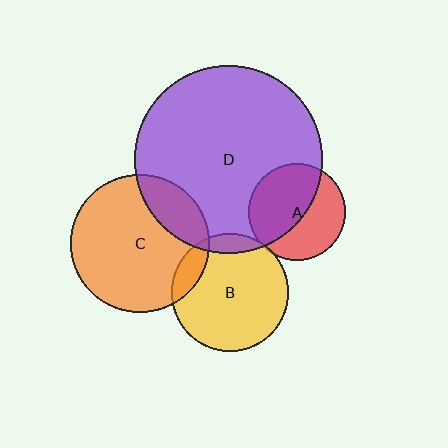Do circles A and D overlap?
Yes.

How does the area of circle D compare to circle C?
Approximately 1.8 times.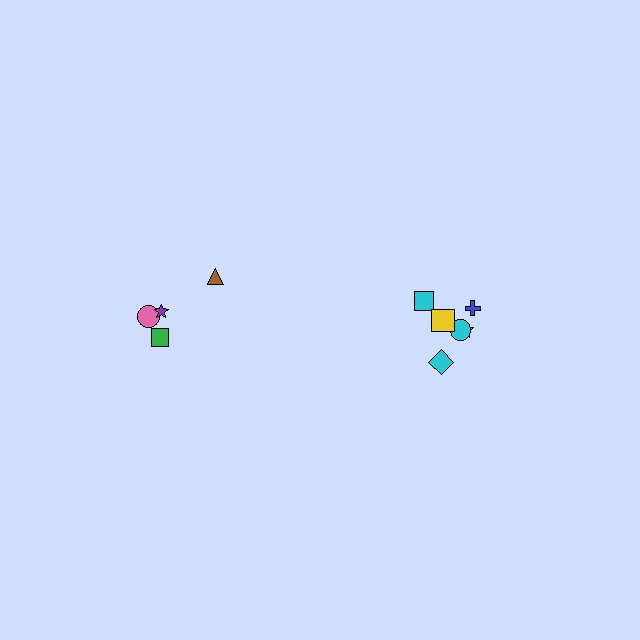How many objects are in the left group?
There are 4 objects.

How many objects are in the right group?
There are 6 objects.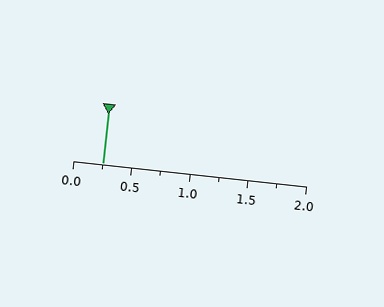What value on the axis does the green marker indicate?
The marker indicates approximately 0.25.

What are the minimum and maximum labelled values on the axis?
The axis runs from 0.0 to 2.0.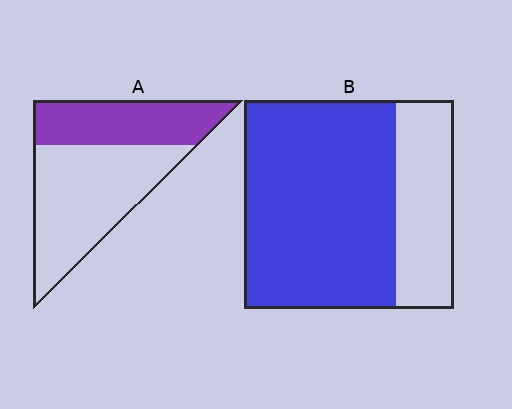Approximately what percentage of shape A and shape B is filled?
A is approximately 40% and B is approximately 70%.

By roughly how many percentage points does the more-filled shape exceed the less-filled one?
By roughly 35 percentage points (B over A).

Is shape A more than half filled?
No.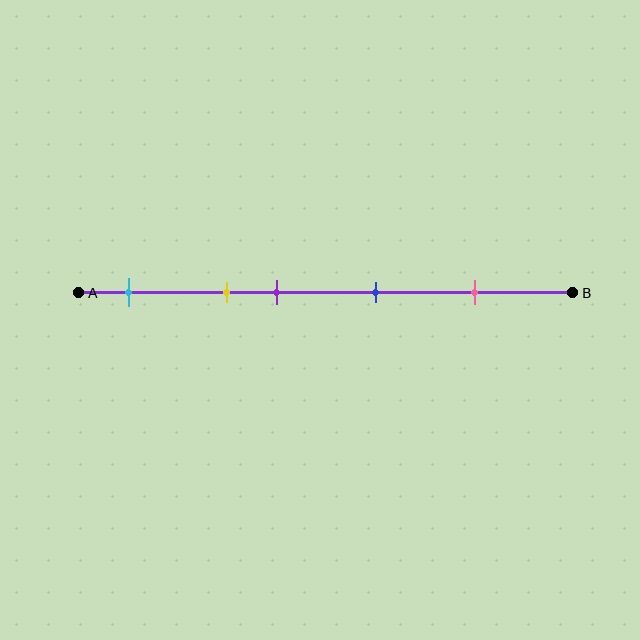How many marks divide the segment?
There are 5 marks dividing the segment.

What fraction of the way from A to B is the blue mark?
The blue mark is approximately 60% (0.6) of the way from A to B.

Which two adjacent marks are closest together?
The yellow and purple marks are the closest adjacent pair.